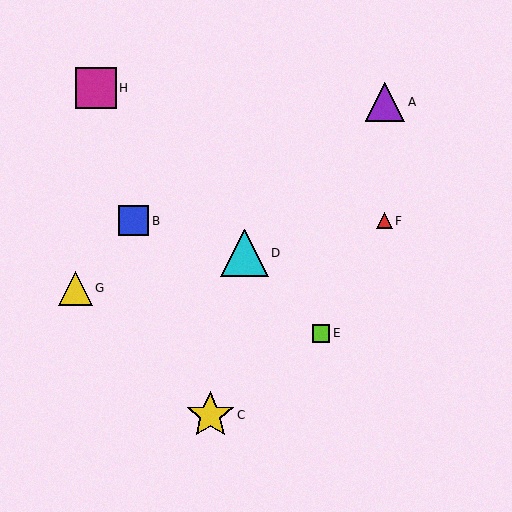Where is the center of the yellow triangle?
The center of the yellow triangle is at (75, 288).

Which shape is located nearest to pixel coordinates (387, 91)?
The purple triangle (labeled A) at (385, 102) is nearest to that location.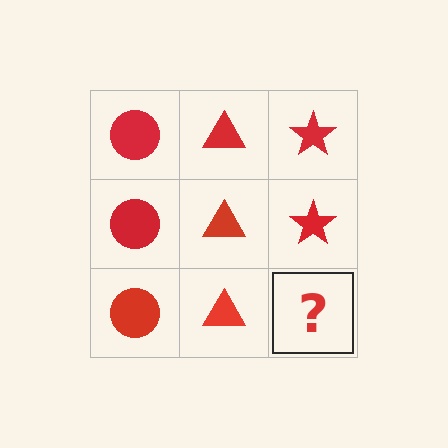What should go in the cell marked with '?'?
The missing cell should contain a red star.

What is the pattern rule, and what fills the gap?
The rule is that each column has a consistent shape. The gap should be filled with a red star.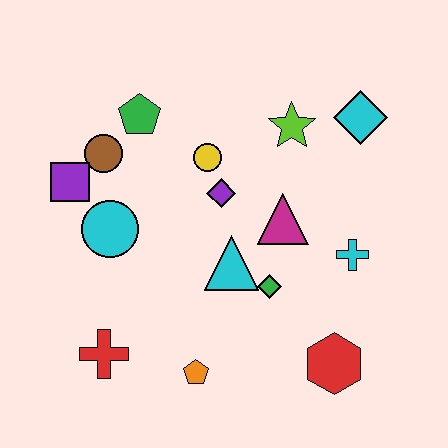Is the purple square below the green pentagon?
Yes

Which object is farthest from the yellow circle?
The red hexagon is farthest from the yellow circle.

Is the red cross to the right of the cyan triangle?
No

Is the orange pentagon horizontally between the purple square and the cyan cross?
Yes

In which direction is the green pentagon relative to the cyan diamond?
The green pentagon is to the left of the cyan diamond.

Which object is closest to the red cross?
The orange pentagon is closest to the red cross.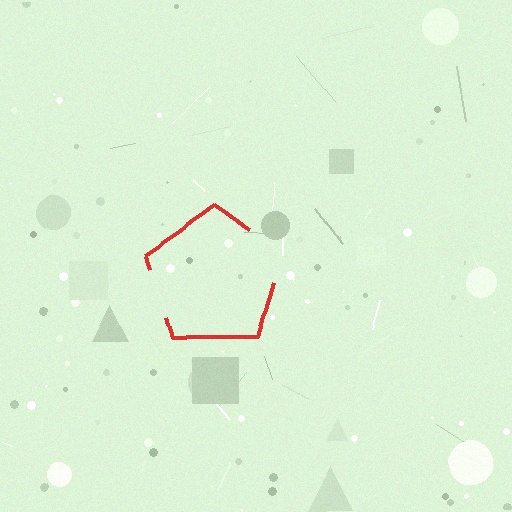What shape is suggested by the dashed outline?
The dashed outline suggests a pentagon.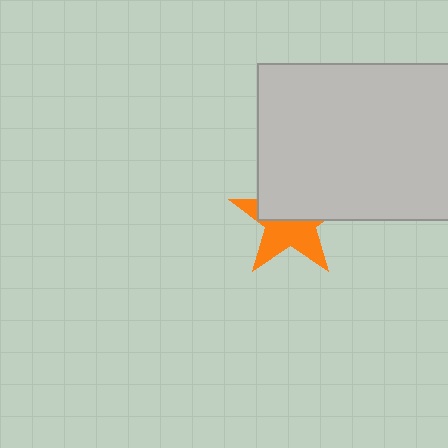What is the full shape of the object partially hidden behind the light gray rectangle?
The partially hidden object is an orange star.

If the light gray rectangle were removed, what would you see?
You would see the complete orange star.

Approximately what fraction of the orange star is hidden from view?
Roughly 50% of the orange star is hidden behind the light gray rectangle.